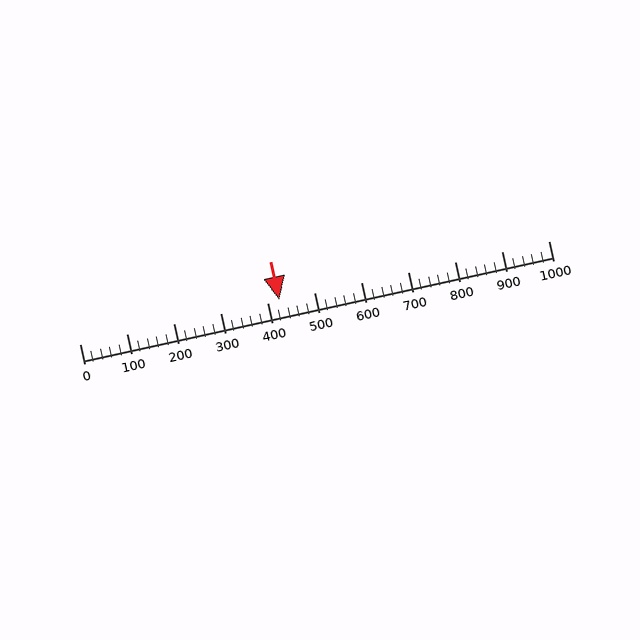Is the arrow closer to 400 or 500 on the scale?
The arrow is closer to 400.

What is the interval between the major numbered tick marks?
The major tick marks are spaced 100 units apart.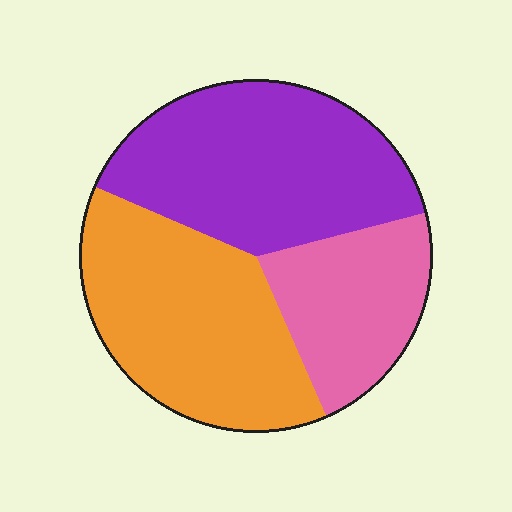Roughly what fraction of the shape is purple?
Purple covers 40% of the shape.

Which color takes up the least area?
Pink, at roughly 20%.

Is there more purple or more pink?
Purple.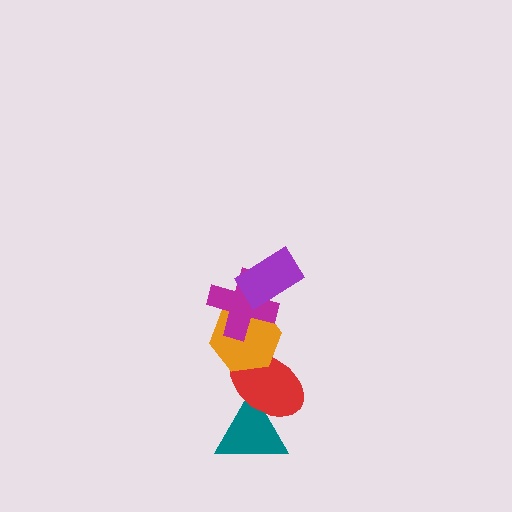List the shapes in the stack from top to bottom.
From top to bottom: the purple rectangle, the magenta cross, the orange hexagon, the red ellipse, the teal triangle.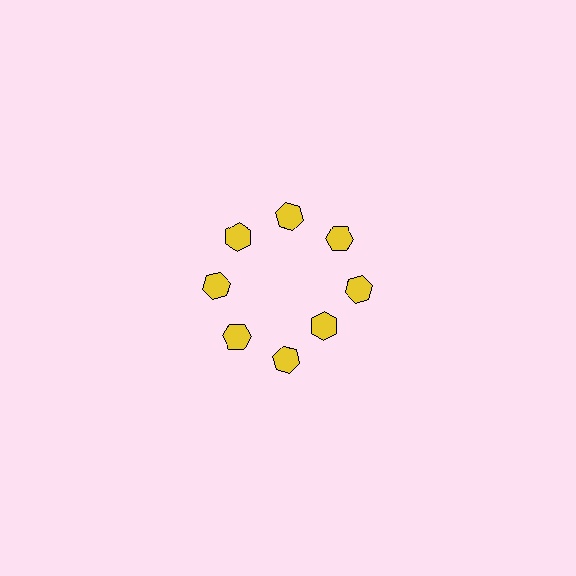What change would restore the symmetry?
The symmetry would be restored by moving it outward, back onto the ring so that all 8 hexagons sit at equal angles and equal distance from the center.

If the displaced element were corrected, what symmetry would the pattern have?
It would have 8-fold rotational symmetry — the pattern would map onto itself every 45 degrees.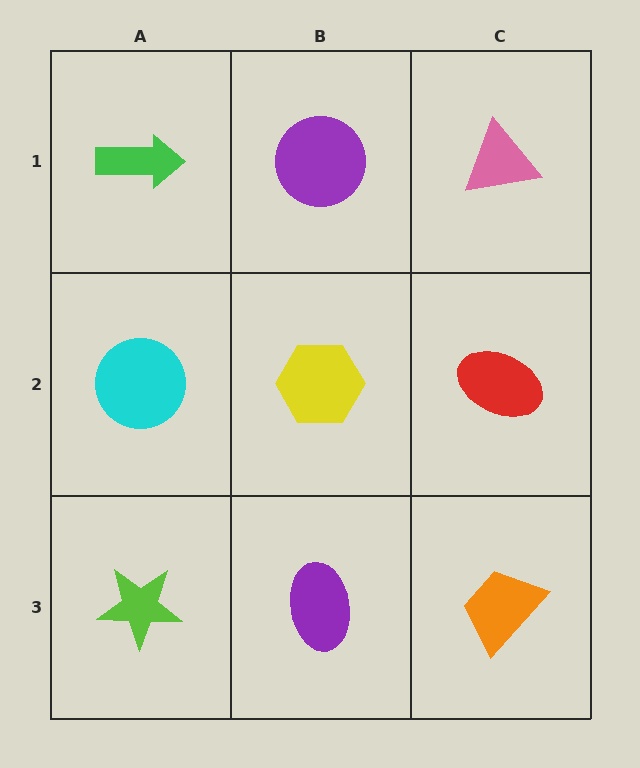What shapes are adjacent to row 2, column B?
A purple circle (row 1, column B), a purple ellipse (row 3, column B), a cyan circle (row 2, column A), a red ellipse (row 2, column C).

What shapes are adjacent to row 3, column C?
A red ellipse (row 2, column C), a purple ellipse (row 3, column B).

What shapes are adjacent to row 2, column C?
A pink triangle (row 1, column C), an orange trapezoid (row 3, column C), a yellow hexagon (row 2, column B).